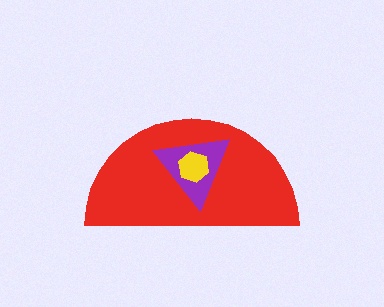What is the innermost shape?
The yellow hexagon.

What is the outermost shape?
The red semicircle.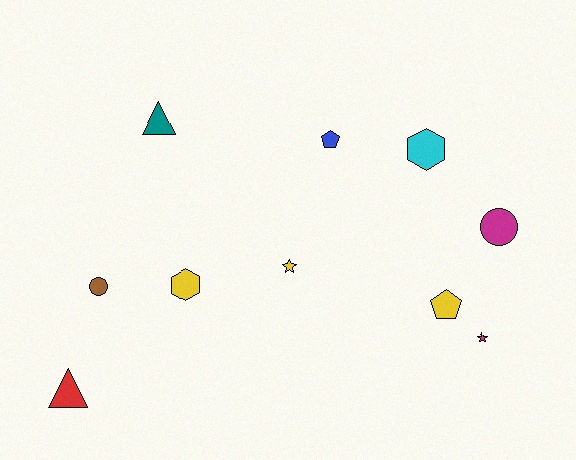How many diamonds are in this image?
There are no diamonds.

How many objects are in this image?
There are 10 objects.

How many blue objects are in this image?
There is 1 blue object.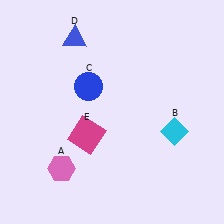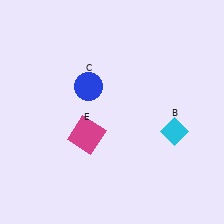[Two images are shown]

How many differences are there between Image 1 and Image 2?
There are 2 differences between the two images.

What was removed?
The blue triangle (D), the pink hexagon (A) were removed in Image 2.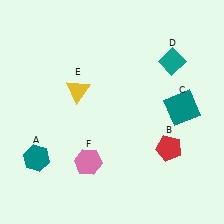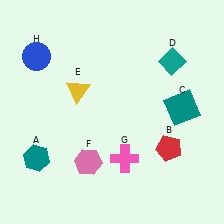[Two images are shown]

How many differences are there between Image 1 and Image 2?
There are 2 differences between the two images.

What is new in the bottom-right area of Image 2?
A pink cross (G) was added in the bottom-right area of Image 2.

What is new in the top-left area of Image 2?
A blue circle (H) was added in the top-left area of Image 2.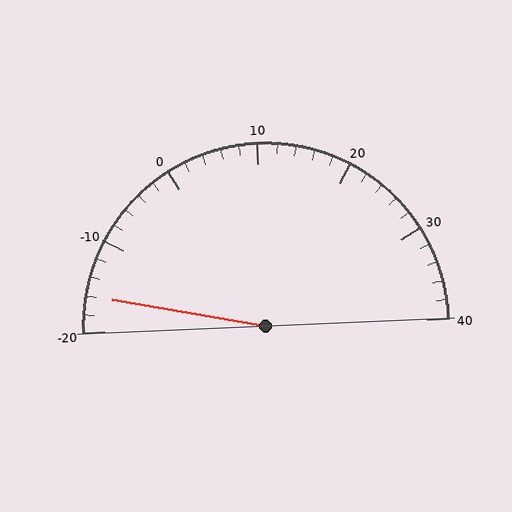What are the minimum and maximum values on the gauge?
The gauge ranges from -20 to 40.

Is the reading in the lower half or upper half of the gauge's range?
The reading is in the lower half of the range (-20 to 40).